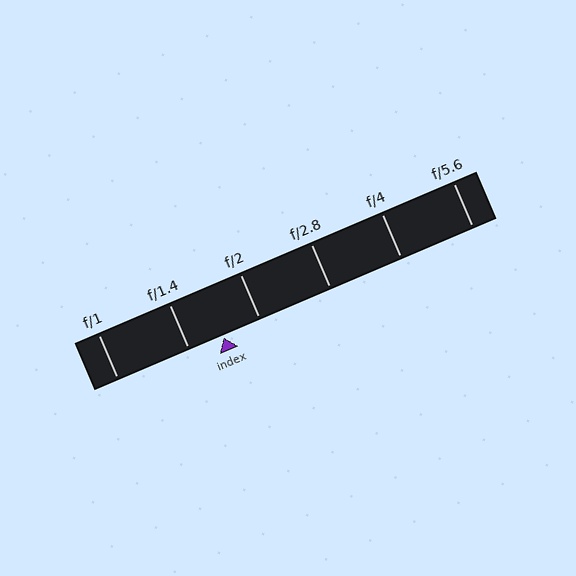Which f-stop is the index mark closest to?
The index mark is closest to f/1.4.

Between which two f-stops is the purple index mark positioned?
The index mark is between f/1.4 and f/2.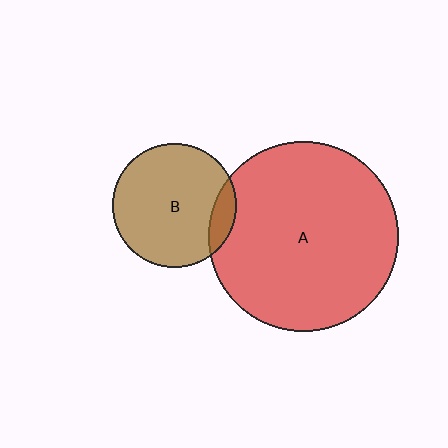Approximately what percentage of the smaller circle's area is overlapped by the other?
Approximately 10%.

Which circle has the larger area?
Circle A (red).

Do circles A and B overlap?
Yes.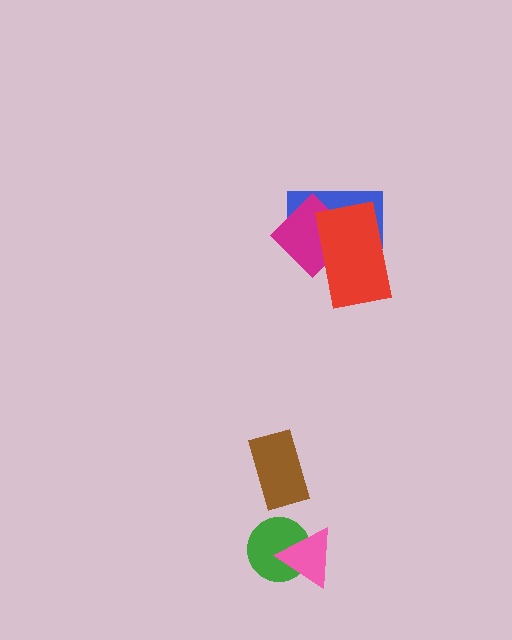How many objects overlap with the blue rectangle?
2 objects overlap with the blue rectangle.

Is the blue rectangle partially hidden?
Yes, it is partially covered by another shape.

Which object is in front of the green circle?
The pink triangle is in front of the green circle.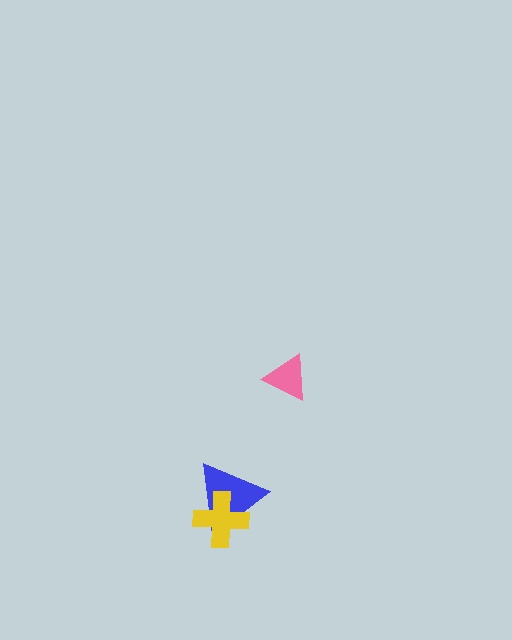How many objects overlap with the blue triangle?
1 object overlaps with the blue triangle.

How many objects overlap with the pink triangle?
0 objects overlap with the pink triangle.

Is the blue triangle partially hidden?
Yes, it is partially covered by another shape.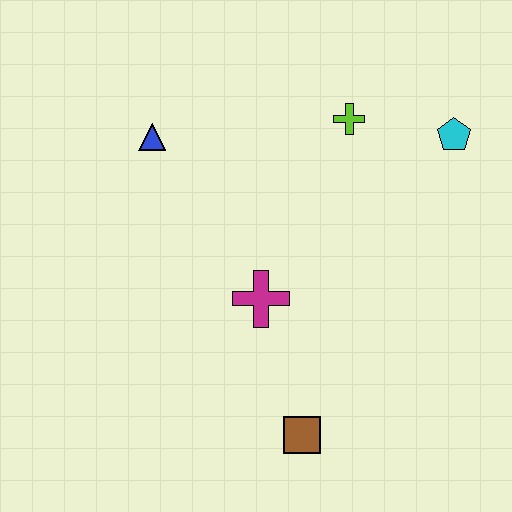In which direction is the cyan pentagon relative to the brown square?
The cyan pentagon is above the brown square.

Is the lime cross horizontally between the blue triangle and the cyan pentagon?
Yes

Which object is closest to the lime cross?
The cyan pentagon is closest to the lime cross.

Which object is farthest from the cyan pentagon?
The brown square is farthest from the cyan pentagon.